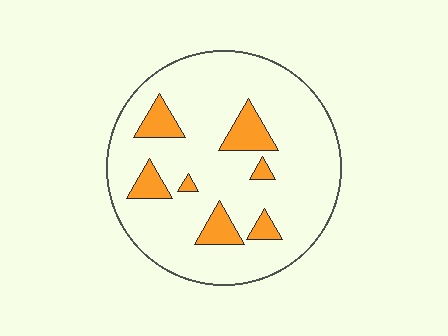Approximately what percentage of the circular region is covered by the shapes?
Approximately 15%.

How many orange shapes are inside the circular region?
7.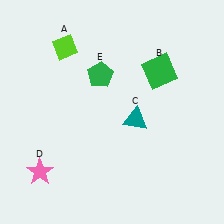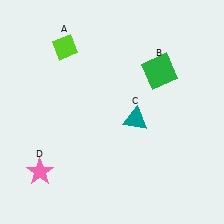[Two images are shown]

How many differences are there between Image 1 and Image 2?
There is 1 difference between the two images.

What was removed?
The green pentagon (E) was removed in Image 2.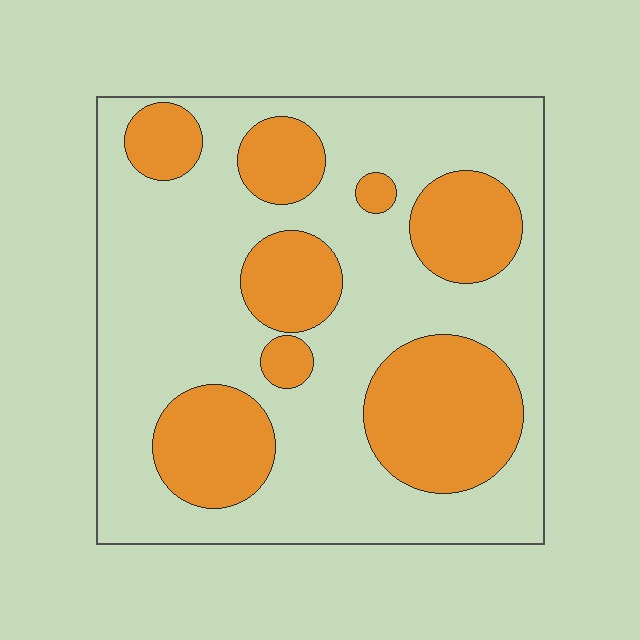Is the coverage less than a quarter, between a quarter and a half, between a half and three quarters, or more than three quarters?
Between a quarter and a half.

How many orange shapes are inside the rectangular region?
8.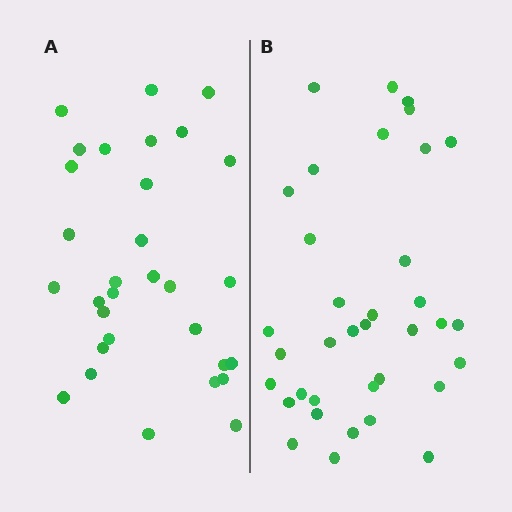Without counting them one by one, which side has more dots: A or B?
Region B (the right region) has more dots.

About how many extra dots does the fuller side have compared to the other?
Region B has about 5 more dots than region A.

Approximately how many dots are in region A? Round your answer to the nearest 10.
About 30 dots. (The exact count is 31, which rounds to 30.)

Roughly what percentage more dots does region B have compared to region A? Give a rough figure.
About 15% more.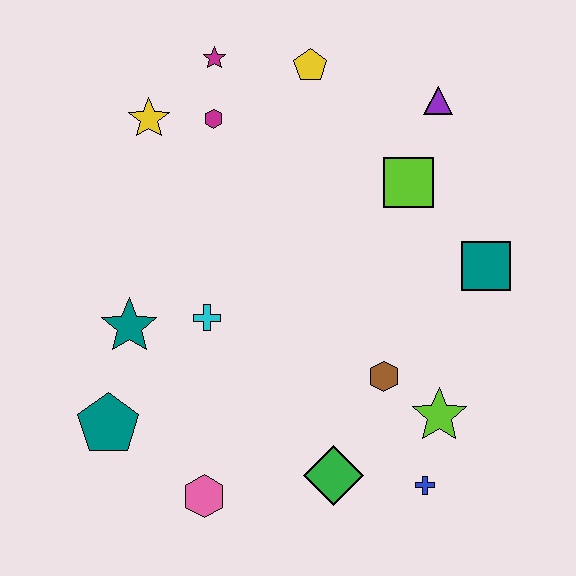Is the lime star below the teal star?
Yes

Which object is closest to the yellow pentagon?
The magenta star is closest to the yellow pentagon.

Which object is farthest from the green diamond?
The magenta star is farthest from the green diamond.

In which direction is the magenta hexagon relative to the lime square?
The magenta hexagon is to the left of the lime square.